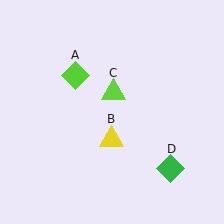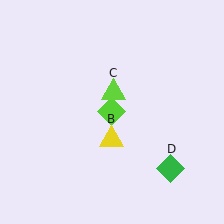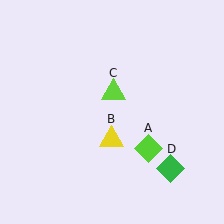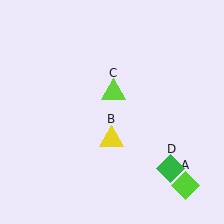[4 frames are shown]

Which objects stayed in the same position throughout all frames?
Yellow triangle (object B) and lime triangle (object C) and green diamond (object D) remained stationary.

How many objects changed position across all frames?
1 object changed position: lime diamond (object A).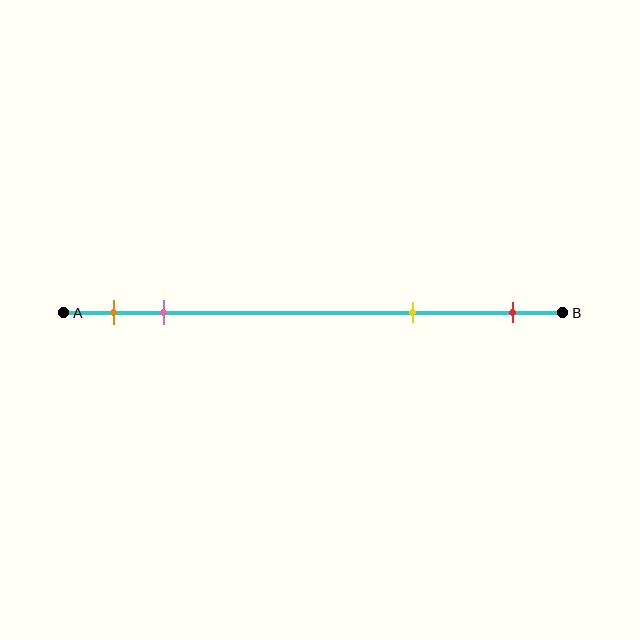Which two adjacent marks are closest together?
The orange and pink marks are the closest adjacent pair.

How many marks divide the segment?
There are 4 marks dividing the segment.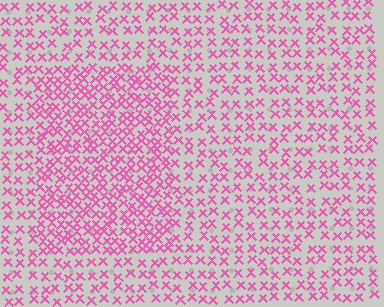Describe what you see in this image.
The image contains small pink elements arranged at two different densities. A rectangle-shaped region is visible where the elements are more densely packed than the surrounding area.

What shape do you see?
I see a rectangle.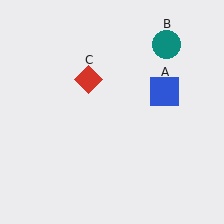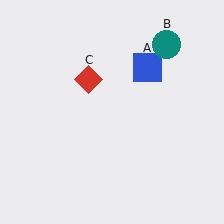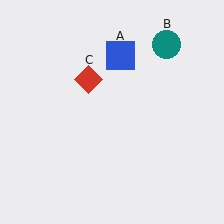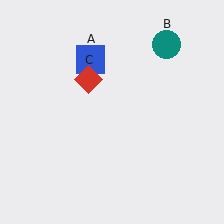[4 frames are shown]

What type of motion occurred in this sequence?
The blue square (object A) rotated counterclockwise around the center of the scene.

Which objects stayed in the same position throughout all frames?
Teal circle (object B) and red diamond (object C) remained stationary.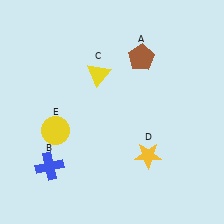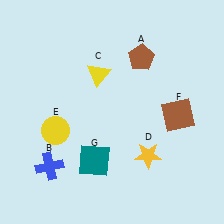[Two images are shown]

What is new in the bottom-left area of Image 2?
A teal square (G) was added in the bottom-left area of Image 2.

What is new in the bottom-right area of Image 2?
A brown square (F) was added in the bottom-right area of Image 2.